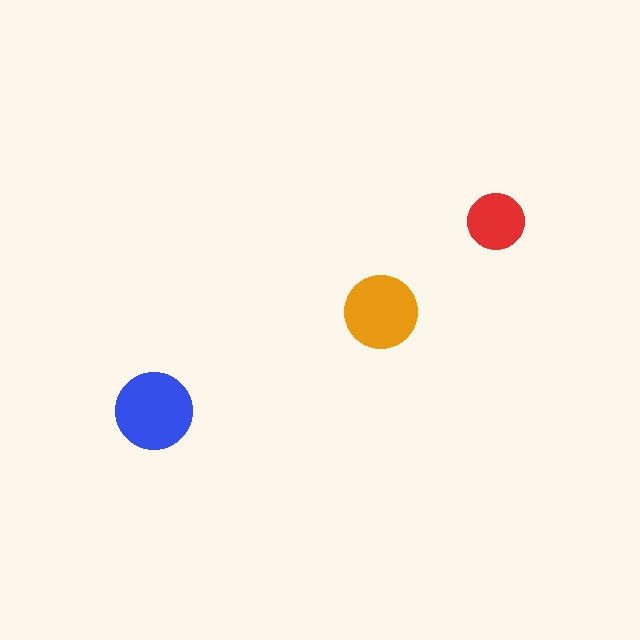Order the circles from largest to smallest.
the blue one, the orange one, the red one.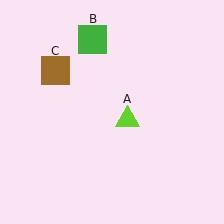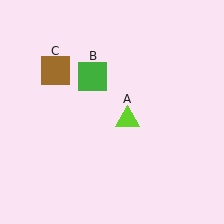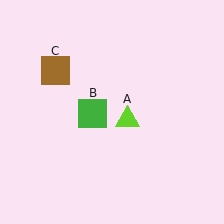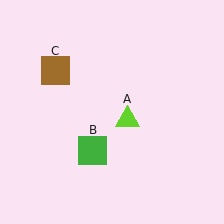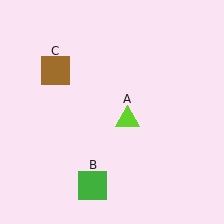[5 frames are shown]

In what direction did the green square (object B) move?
The green square (object B) moved down.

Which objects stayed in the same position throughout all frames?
Lime triangle (object A) and brown square (object C) remained stationary.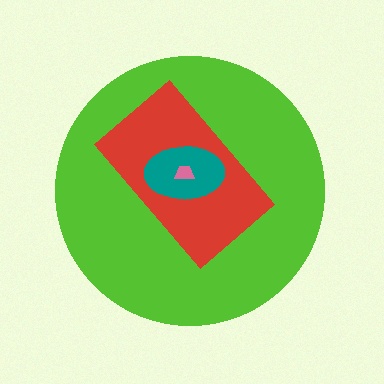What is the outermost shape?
The lime circle.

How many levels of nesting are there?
4.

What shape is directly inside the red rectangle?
The teal ellipse.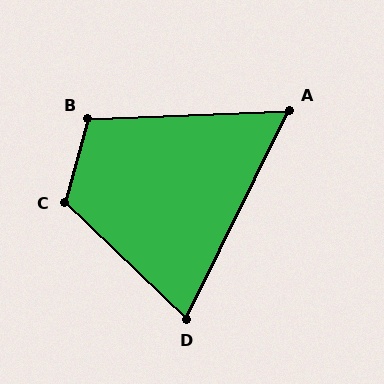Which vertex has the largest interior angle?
C, at approximately 119 degrees.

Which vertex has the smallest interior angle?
A, at approximately 61 degrees.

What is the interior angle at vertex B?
Approximately 108 degrees (obtuse).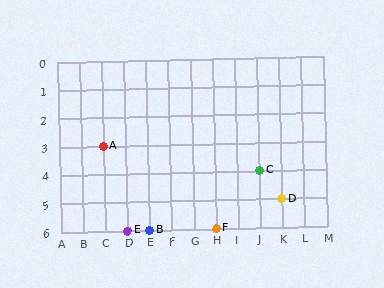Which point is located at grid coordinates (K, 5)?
Point D is at (K, 5).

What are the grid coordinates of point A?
Point A is at grid coordinates (C, 3).